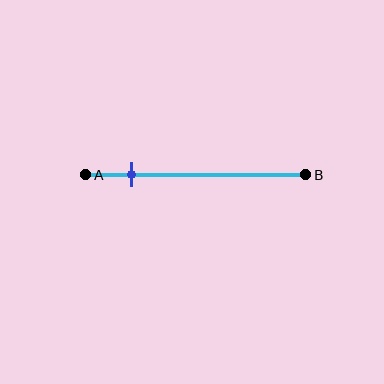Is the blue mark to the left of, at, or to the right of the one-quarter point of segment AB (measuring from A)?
The blue mark is to the left of the one-quarter point of segment AB.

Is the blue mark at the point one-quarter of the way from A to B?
No, the mark is at about 20% from A, not at the 25% one-quarter point.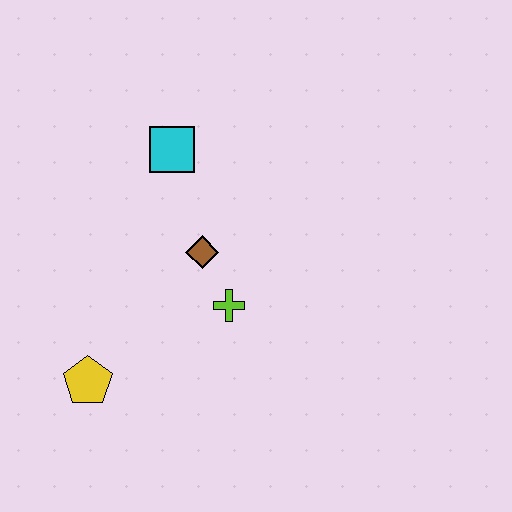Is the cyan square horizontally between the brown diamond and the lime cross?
No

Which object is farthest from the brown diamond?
The yellow pentagon is farthest from the brown diamond.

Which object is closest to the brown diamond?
The lime cross is closest to the brown diamond.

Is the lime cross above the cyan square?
No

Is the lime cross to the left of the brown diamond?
No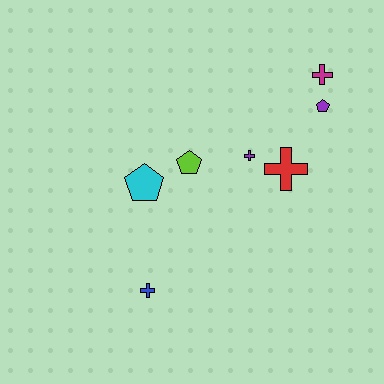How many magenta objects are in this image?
There is 1 magenta object.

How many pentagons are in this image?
There are 3 pentagons.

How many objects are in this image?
There are 7 objects.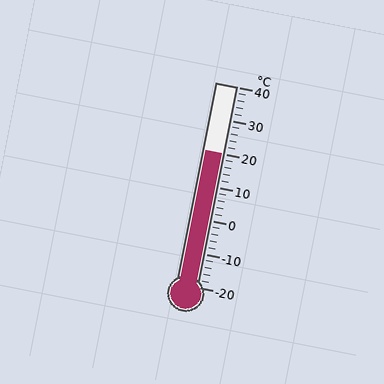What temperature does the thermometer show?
The thermometer shows approximately 20°C.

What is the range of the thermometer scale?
The thermometer scale ranges from -20°C to 40°C.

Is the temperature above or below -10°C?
The temperature is above -10°C.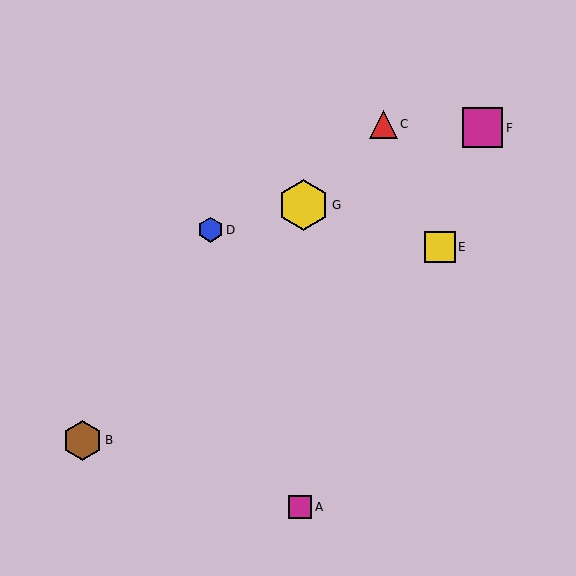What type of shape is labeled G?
Shape G is a yellow hexagon.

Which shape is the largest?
The yellow hexagon (labeled G) is the largest.